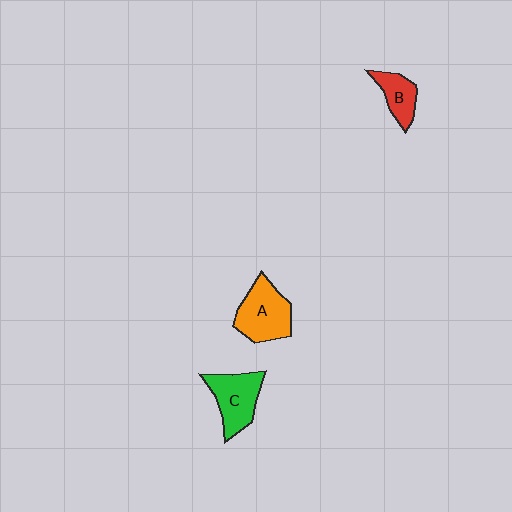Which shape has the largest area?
Shape A (orange).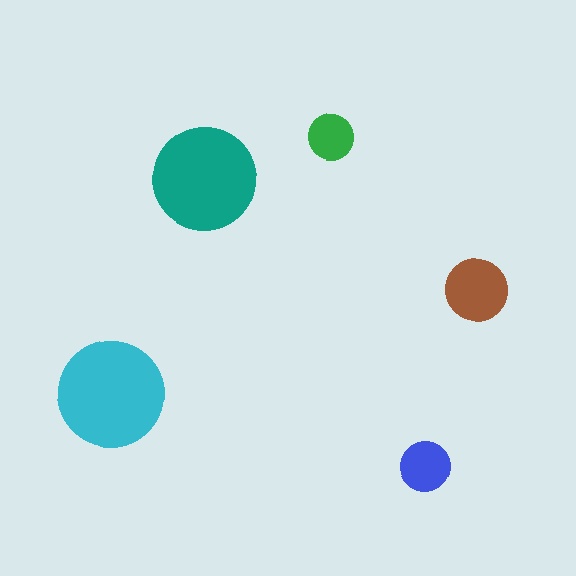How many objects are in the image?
There are 5 objects in the image.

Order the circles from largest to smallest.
the cyan one, the teal one, the brown one, the blue one, the green one.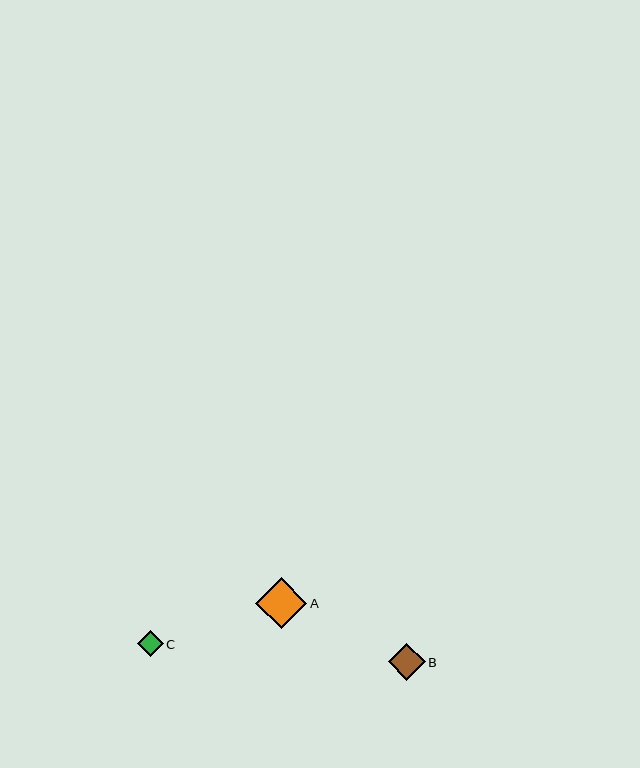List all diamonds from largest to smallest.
From largest to smallest: A, B, C.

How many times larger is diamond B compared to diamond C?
Diamond B is approximately 1.4 times the size of diamond C.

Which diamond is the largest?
Diamond A is the largest with a size of approximately 51 pixels.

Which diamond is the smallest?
Diamond C is the smallest with a size of approximately 26 pixels.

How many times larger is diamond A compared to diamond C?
Diamond A is approximately 2.0 times the size of diamond C.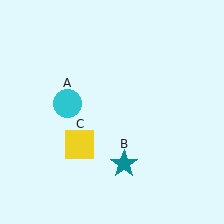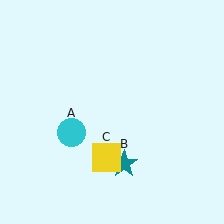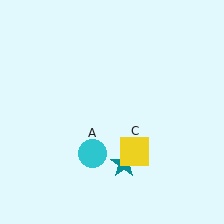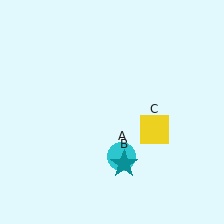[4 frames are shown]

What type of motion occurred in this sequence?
The cyan circle (object A), yellow square (object C) rotated counterclockwise around the center of the scene.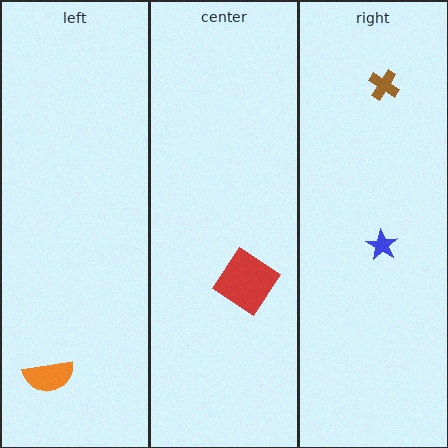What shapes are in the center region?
The red diamond.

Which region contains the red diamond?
The center region.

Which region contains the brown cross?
The right region.